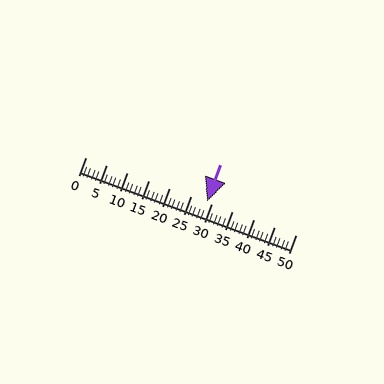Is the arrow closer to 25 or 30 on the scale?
The arrow is closer to 30.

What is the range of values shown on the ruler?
The ruler shows values from 0 to 50.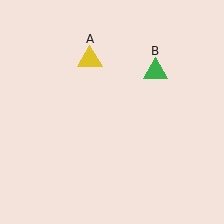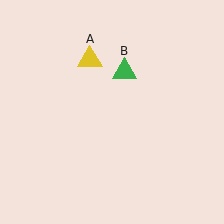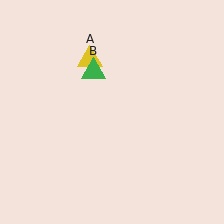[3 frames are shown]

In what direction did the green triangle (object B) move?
The green triangle (object B) moved left.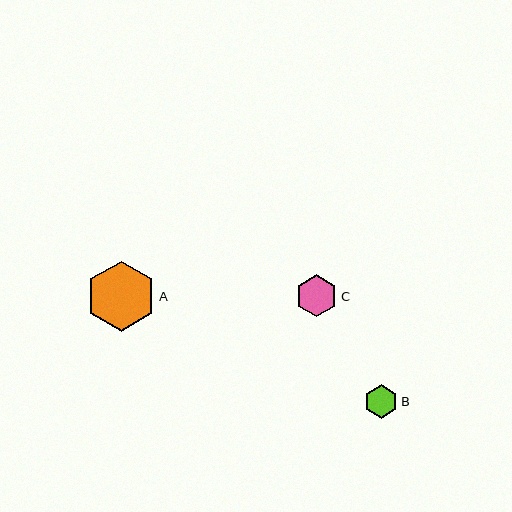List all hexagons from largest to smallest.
From largest to smallest: A, C, B.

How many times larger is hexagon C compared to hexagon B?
Hexagon C is approximately 1.3 times the size of hexagon B.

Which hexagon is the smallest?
Hexagon B is the smallest with a size of approximately 33 pixels.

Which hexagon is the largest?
Hexagon A is the largest with a size of approximately 70 pixels.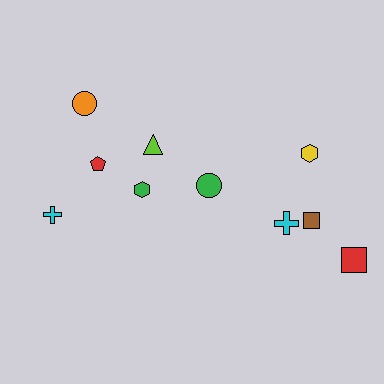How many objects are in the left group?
There are 6 objects.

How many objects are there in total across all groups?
There are 10 objects.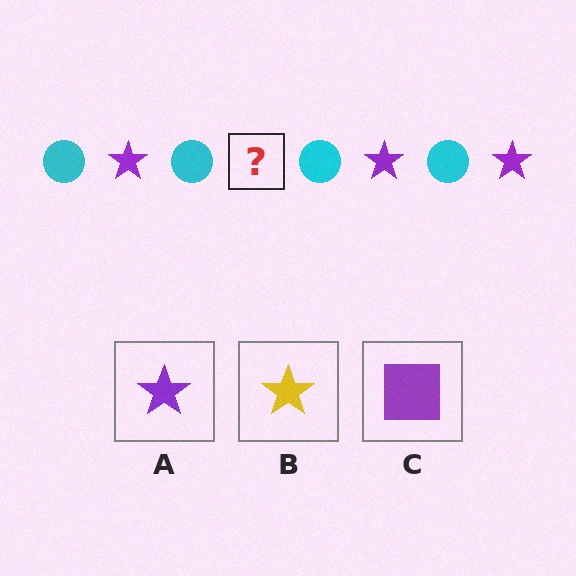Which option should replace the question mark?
Option A.